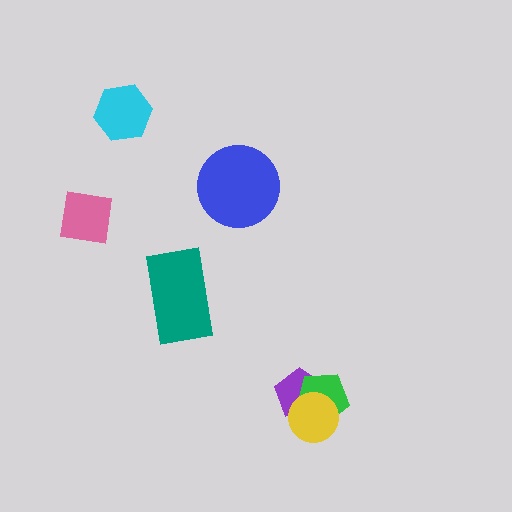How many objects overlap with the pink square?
0 objects overlap with the pink square.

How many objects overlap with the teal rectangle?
0 objects overlap with the teal rectangle.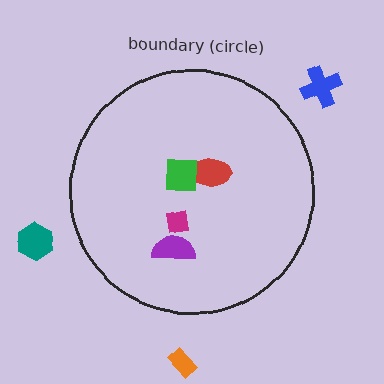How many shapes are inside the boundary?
4 inside, 3 outside.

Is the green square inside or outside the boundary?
Inside.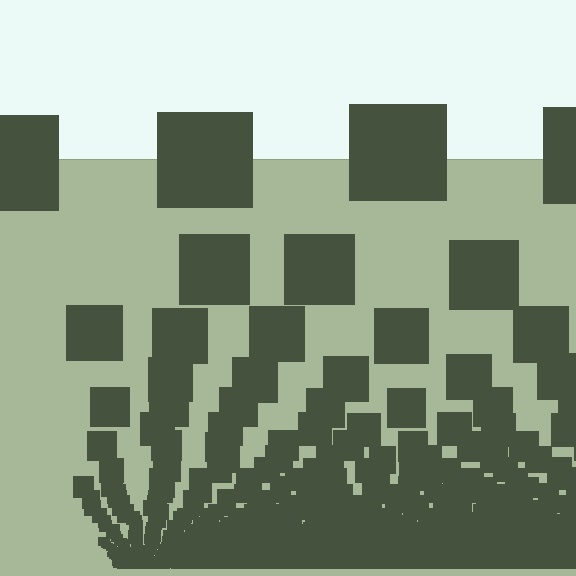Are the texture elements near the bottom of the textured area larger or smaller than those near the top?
Smaller. The gradient is inverted — elements near the bottom are smaller and denser.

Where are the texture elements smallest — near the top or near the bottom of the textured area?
Near the bottom.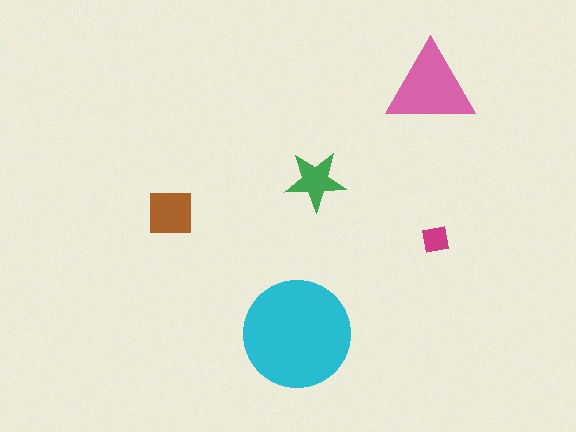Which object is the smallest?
The magenta square.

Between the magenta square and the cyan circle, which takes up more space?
The cyan circle.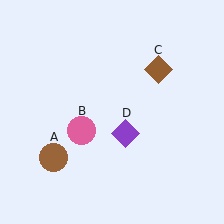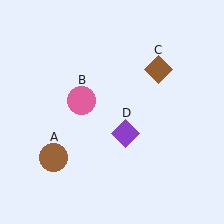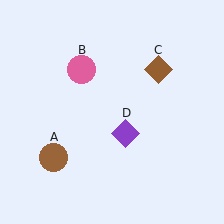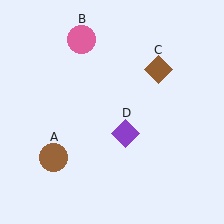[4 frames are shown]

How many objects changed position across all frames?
1 object changed position: pink circle (object B).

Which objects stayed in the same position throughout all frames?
Brown circle (object A) and brown diamond (object C) and purple diamond (object D) remained stationary.